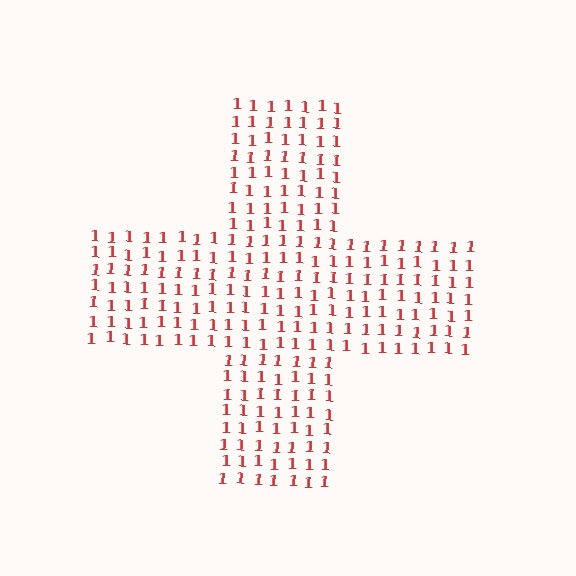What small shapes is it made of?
It is made of small digit 1's.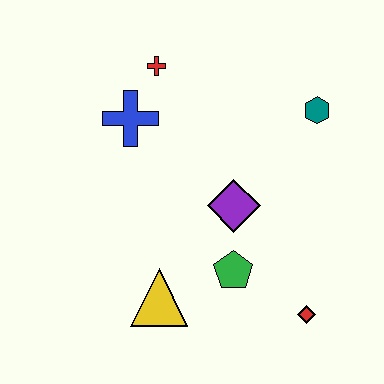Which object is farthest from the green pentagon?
The red cross is farthest from the green pentagon.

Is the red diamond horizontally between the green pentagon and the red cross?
No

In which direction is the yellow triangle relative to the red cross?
The yellow triangle is below the red cross.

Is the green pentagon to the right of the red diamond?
No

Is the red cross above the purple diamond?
Yes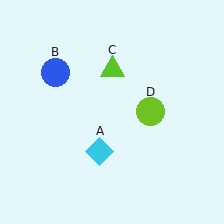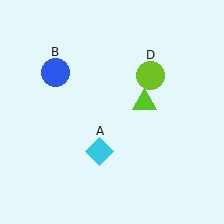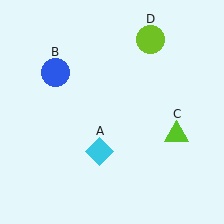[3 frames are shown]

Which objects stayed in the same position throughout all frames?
Cyan diamond (object A) and blue circle (object B) remained stationary.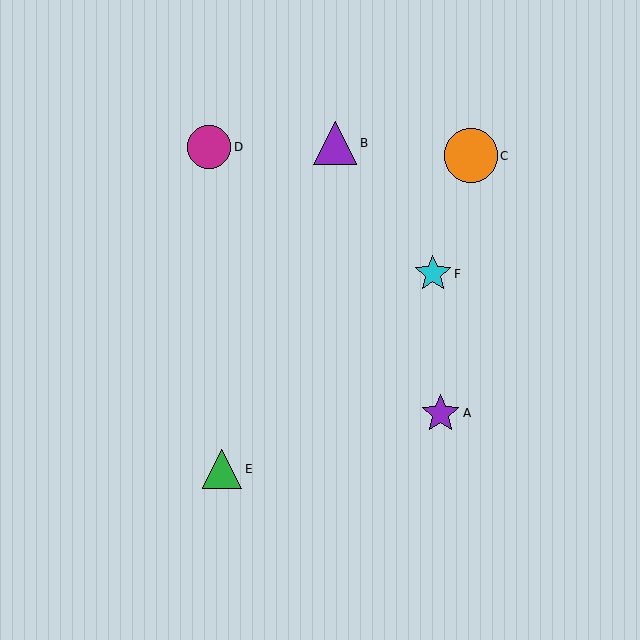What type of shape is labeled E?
Shape E is a green triangle.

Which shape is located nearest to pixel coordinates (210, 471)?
The green triangle (labeled E) at (222, 469) is nearest to that location.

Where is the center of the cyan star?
The center of the cyan star is at (433, 274).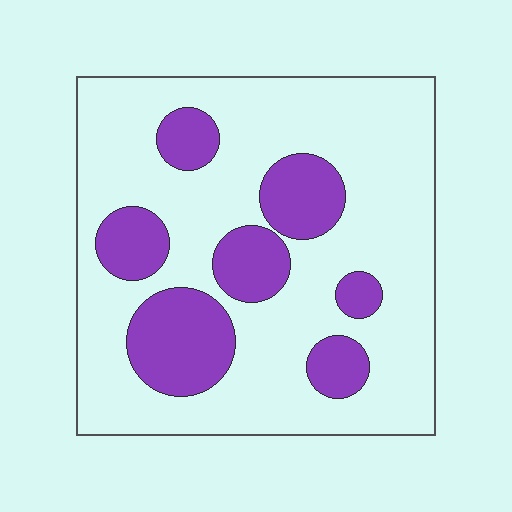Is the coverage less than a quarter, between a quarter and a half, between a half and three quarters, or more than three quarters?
Between a quarter and a half.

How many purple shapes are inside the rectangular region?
7.